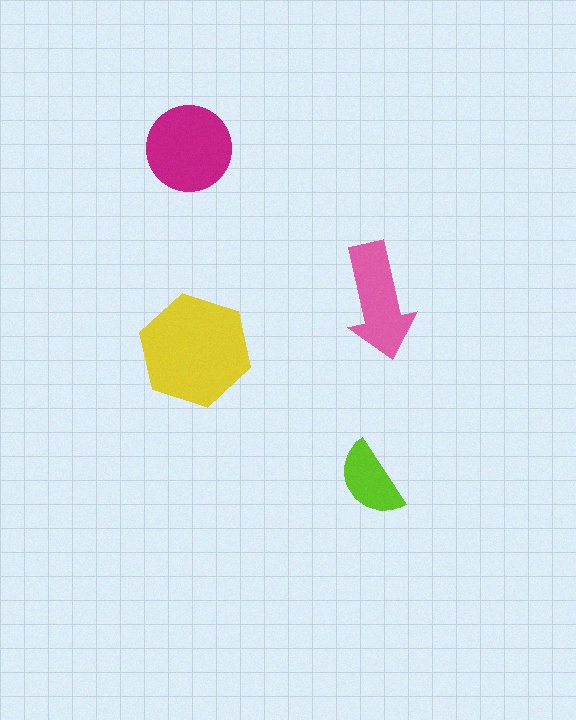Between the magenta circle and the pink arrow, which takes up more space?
The magenta circle.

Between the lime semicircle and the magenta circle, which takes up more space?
The magenta circle.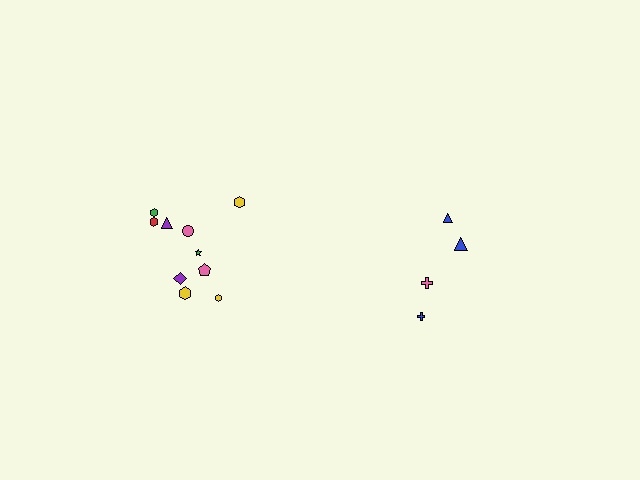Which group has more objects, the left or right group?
The left group.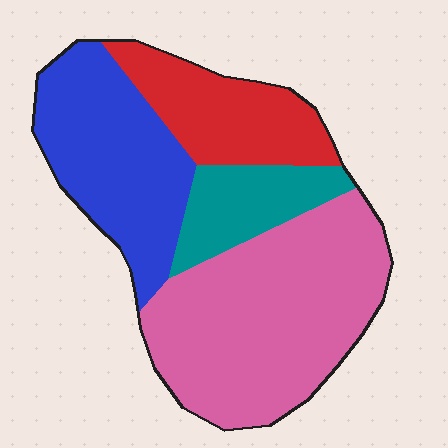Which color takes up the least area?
Teal, at roughly 10%.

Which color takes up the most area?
Pink, at roughly 45%.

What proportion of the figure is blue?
Blue takes up about one quarter (1/4) of the figure.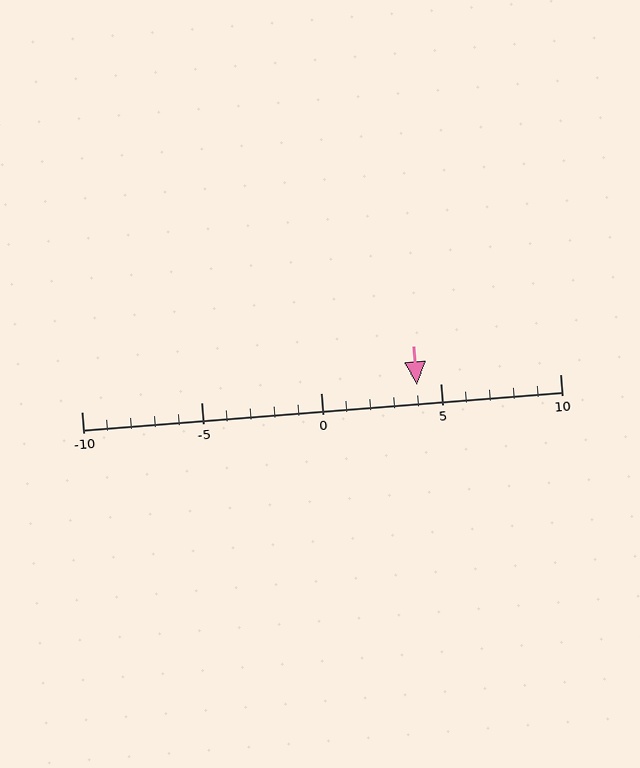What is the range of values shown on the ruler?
The ruler shows values from -10 to 10.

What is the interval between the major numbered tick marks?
The major tick marks are spaced 5 units apart.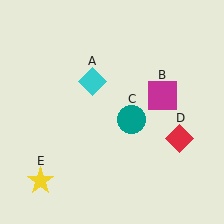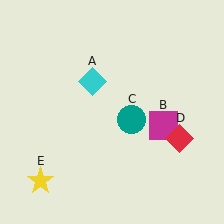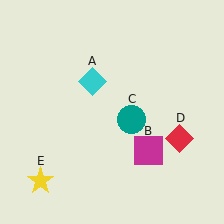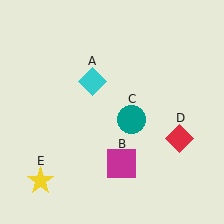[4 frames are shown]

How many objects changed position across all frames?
1 object changed position: magenta square (object B).